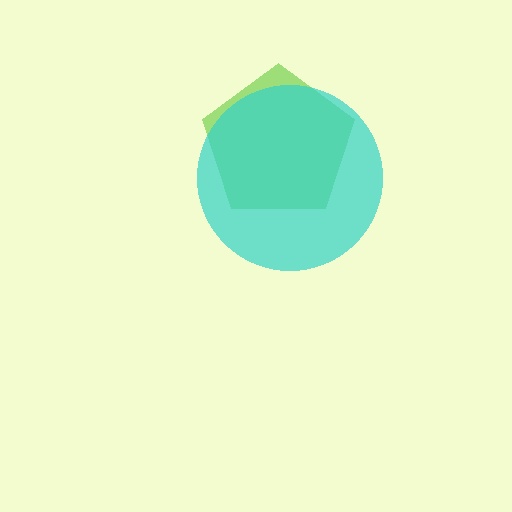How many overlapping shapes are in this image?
There are 2 overlapping shapes in the image.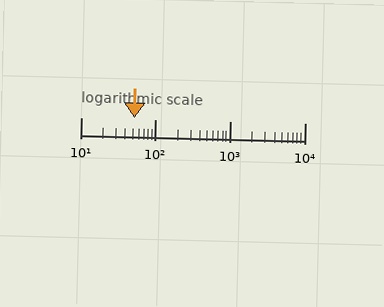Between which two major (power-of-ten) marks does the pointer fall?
The pointer is between 10 and 100.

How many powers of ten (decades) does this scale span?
The scale spans 3 decades, from 10 to 10000.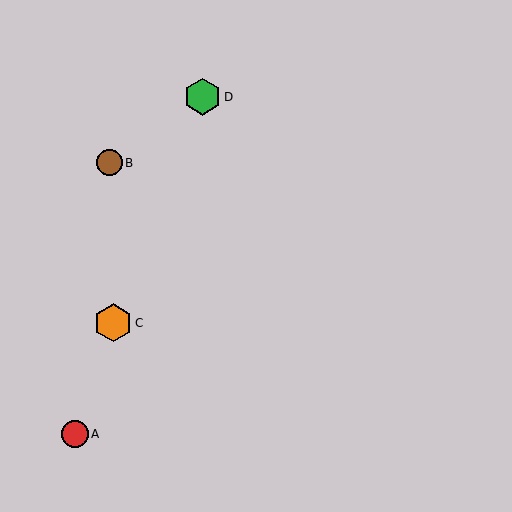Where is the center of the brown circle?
The center of the brown circle is at (109, 163).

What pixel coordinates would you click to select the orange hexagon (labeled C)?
Click at (113, 323) to select the orange hexagon C.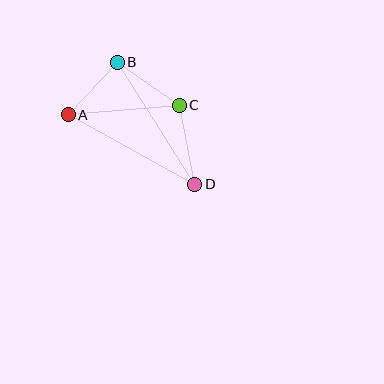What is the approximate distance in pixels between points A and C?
The distance between A and C is approximately 111 pixels.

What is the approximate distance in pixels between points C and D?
The distance between C and D is approximately 80 pixels.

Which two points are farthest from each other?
Points B and D are farthest from each other.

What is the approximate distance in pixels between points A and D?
The distance between A and D is approximately 144 pixels.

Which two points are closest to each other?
Points A and B are closest to each other.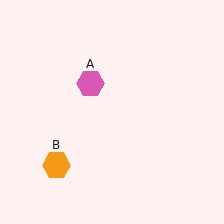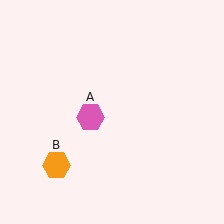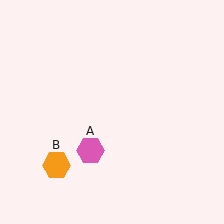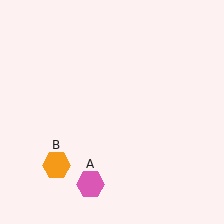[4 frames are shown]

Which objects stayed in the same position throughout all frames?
Orange hexagon (object B) remained stationary.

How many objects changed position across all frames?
1 object changed position: pink hexagon (object A).